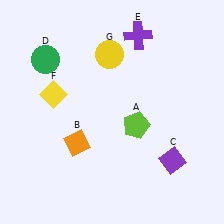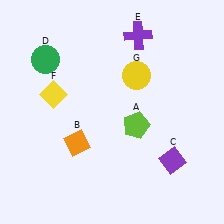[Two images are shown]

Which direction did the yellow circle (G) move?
The yellow circle (G) moved right.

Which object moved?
The yellow circle (G) moved right.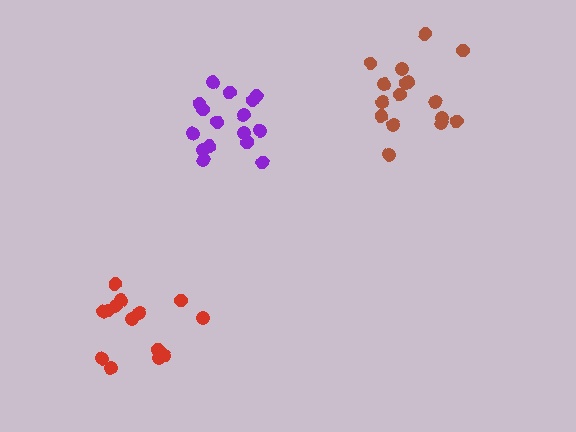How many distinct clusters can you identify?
There are 3 distinct clusters.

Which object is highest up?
The brown cluster is topmost.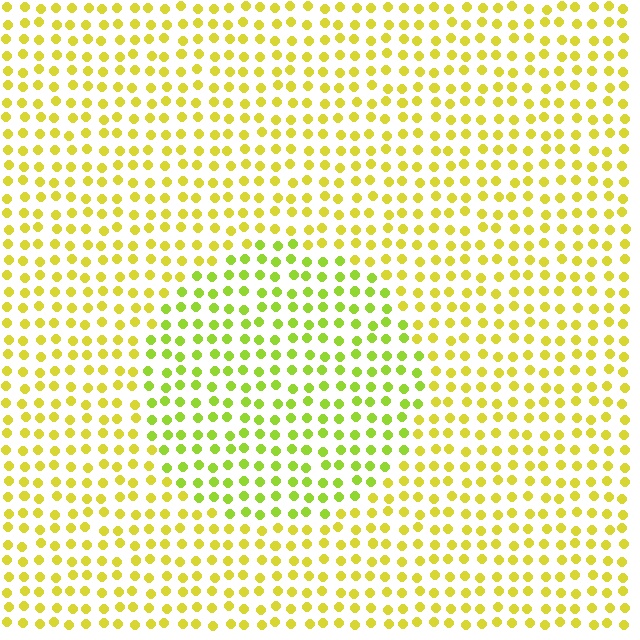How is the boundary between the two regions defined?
The boundary is defined purely by a slight shift in hue (about 26 degrees). Spacing, size, and orientation are identical on both sides.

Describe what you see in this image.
The image is filled with small yellow elements in a uniform arrangement. A circle-shaped region is visible where the elements are tinted to a slightly different hue, forming a subtle color boundary.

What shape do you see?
I see a circle.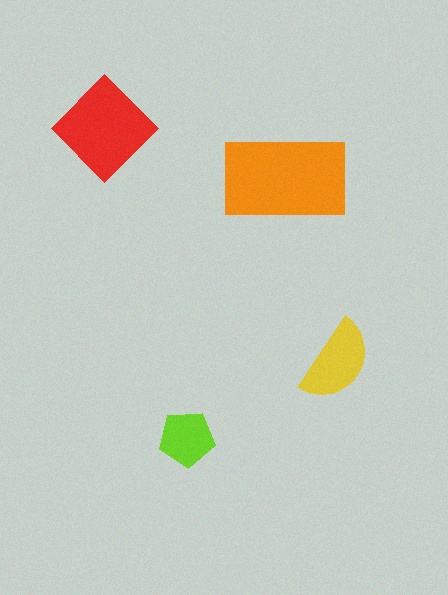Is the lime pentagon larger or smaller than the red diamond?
Smaller.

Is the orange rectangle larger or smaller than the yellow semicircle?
Larger.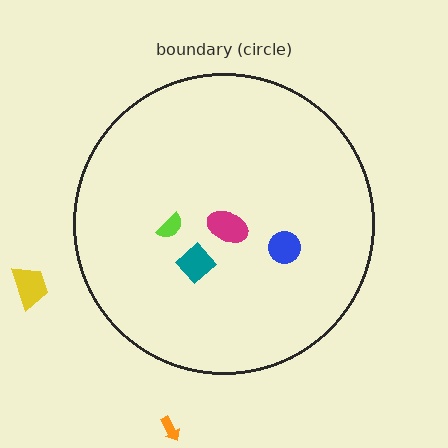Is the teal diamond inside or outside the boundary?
Inside.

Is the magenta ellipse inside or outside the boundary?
Inside.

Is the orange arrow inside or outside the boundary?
Outside.